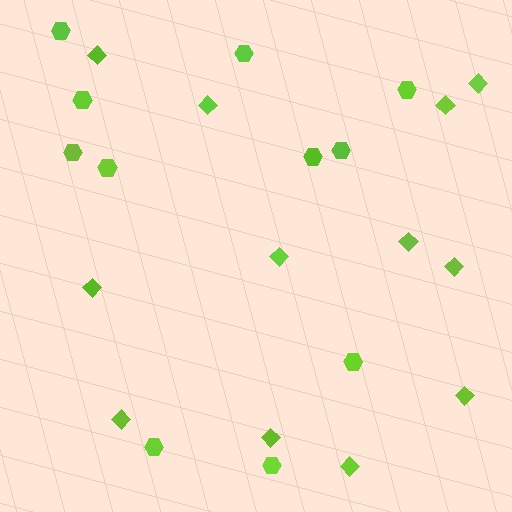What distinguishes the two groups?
There are 2 groups: one group of diamonds (12) and one group of hexagons (11).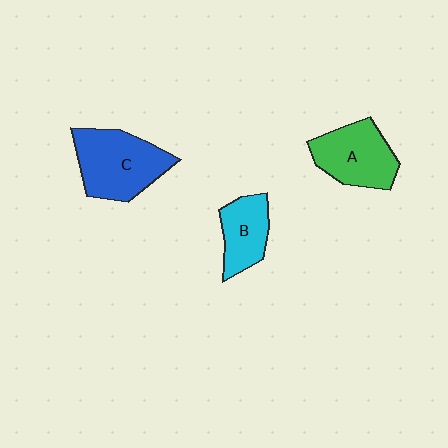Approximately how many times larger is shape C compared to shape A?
Approximately 1.2 times.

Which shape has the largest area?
Shape C (blue).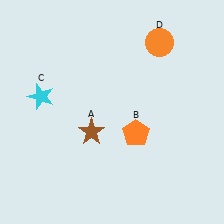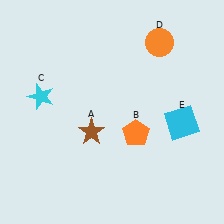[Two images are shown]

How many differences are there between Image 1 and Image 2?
There is 1 difference between the two images.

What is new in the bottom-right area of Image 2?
A cyan square (E) was added in the bottom-right area of Image 2.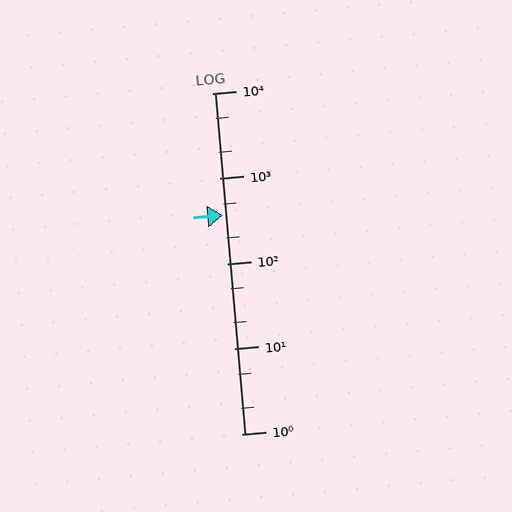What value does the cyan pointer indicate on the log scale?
The pointer indicates approximately 370.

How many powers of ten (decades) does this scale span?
The scale spans 4 decades, from 1 to 10000.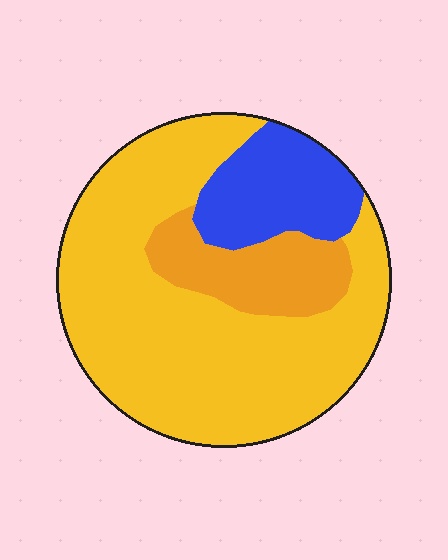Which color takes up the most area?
Yellow, at roughly 70%.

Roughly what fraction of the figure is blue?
Blue takes up between a sixth and a third of the figure.